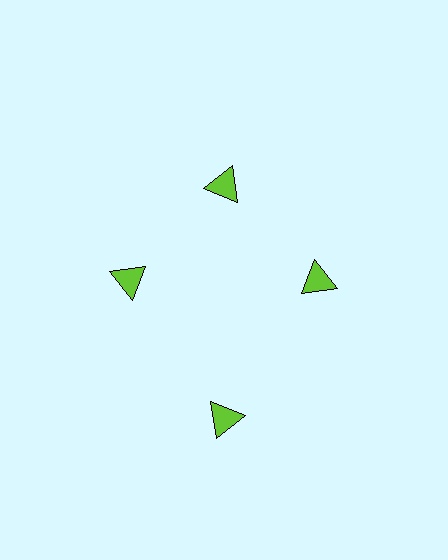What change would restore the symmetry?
The symmetry would be restored by moving it inward, back onto the ring so that all 4 triangles sit at equal angles and equal distance from the center.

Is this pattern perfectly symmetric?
No. The 4 lime triangles are arranged in a ring, but one element near the 6 o'clock position is pushed outward from the center, breaking the 4-fold rotational symmetry.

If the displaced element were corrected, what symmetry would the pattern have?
It would have 4-fold rotational symmetry — the pattern would map onto itself every 90 degrees.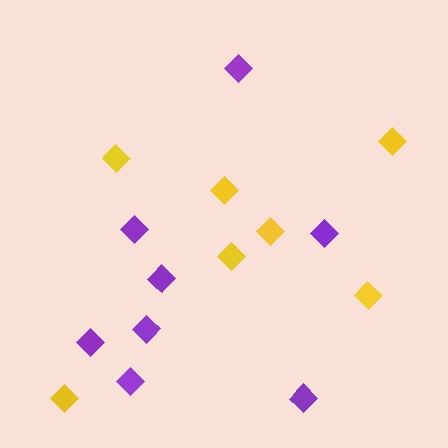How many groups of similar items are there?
There are 2 groups: one group of yellow diamonds (7) and one group of purple diamonds (8).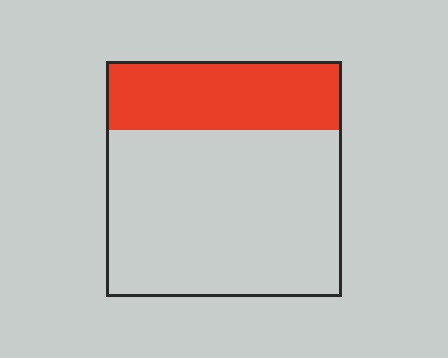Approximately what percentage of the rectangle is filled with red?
Approximately 30%.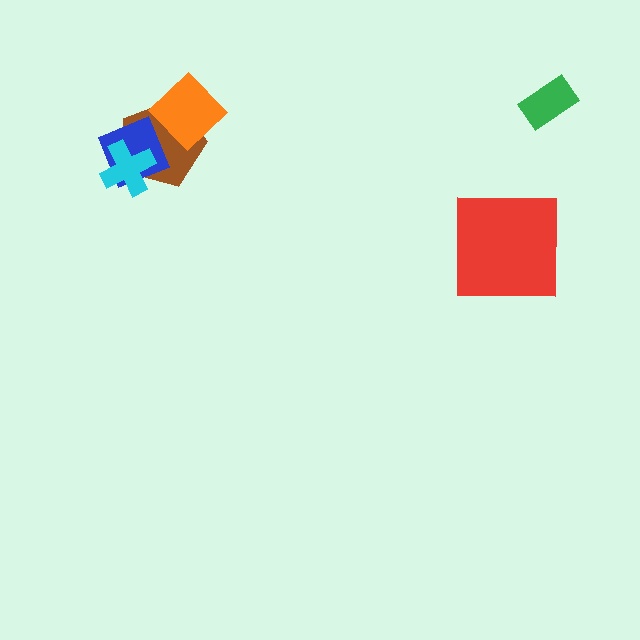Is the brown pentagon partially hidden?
Yes, it is partially covered by another shape.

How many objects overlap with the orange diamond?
1 object overlaps with the orange diamond.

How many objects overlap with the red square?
0 objects overlap with the red square.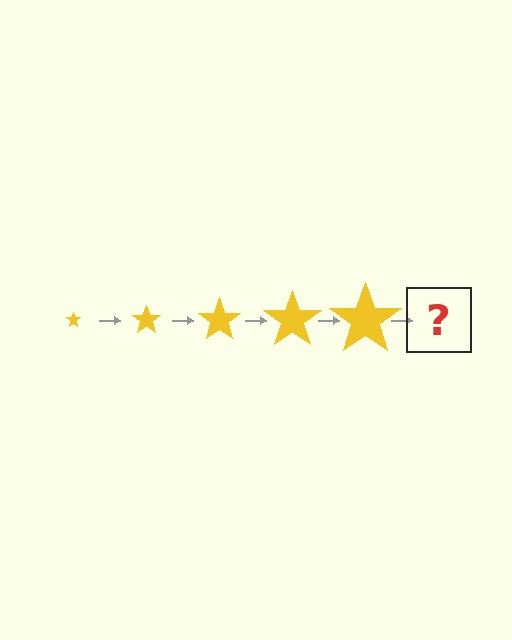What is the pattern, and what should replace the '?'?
The pattern is that the star gets progressively larger each step. The '?' should be a yellow star, larger than the previous one.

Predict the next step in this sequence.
The next step is a yellow star, larger than the previous one.